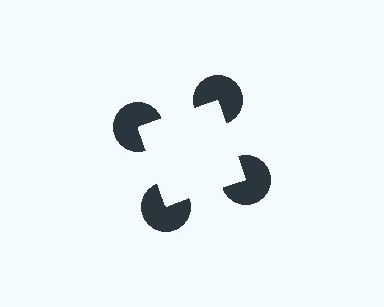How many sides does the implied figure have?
4 sides.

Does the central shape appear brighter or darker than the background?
It typically appears slightly brighter than the background, even though no actual brightness change is drawn.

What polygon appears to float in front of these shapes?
An illusory square — its edges are inferred from the aligned wedge cuts in the pac-man discs, not physically drawn.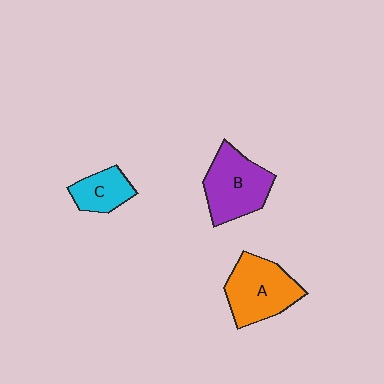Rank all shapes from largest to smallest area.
From largest to smallest: A (orange), B (purple), C (cyan).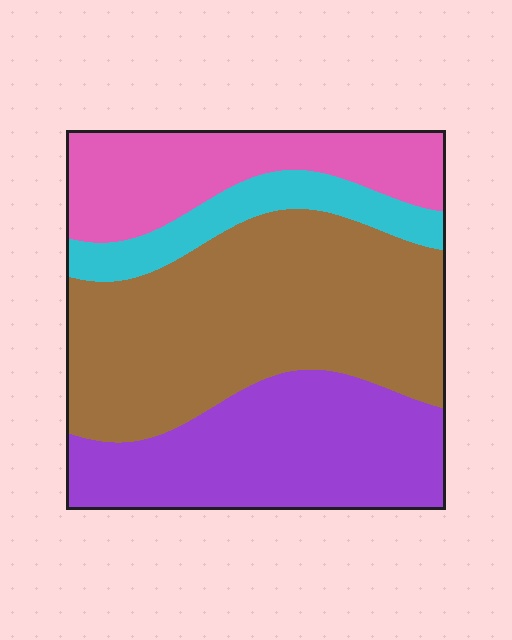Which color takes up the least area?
Cyan, at roughly 10%.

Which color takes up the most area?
Brown, at roughly 45%.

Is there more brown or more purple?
Brown.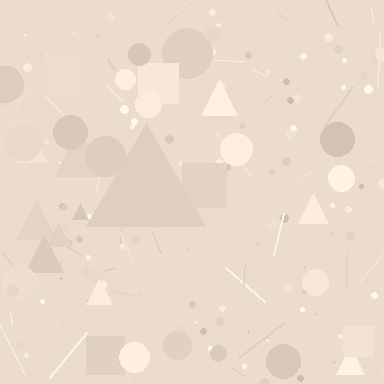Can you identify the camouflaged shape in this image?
The camouflaged shape is a triangle.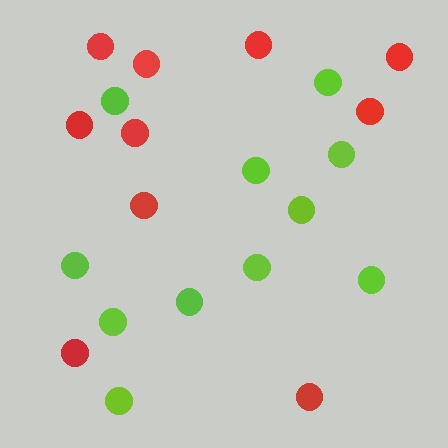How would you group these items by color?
There are 2 groups: one group of red circles (10) and one group of lime circles (11).